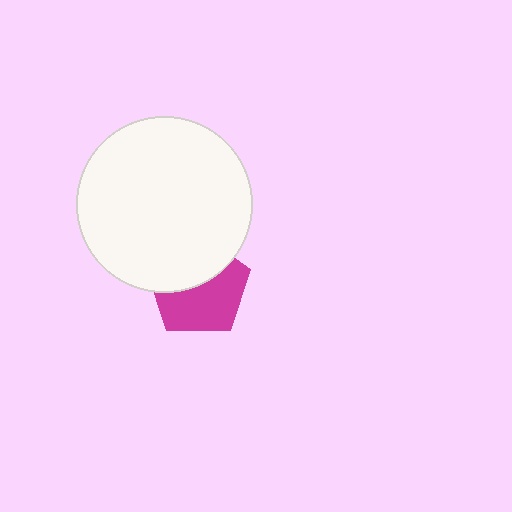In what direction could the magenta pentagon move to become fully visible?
The magenta pentagon could move down. That would shift it out from behind the white circle entirely.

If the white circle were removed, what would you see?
You would see the complete magenta pentagon.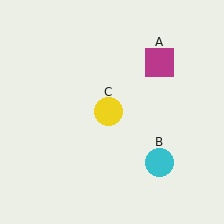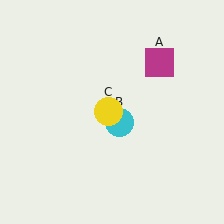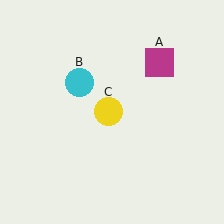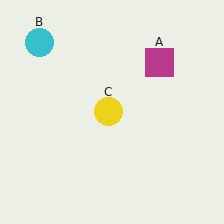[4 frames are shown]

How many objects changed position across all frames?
1 object changed position: cyan circle (object B).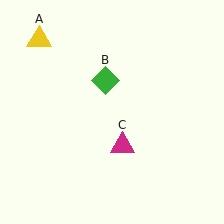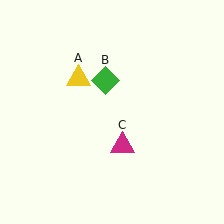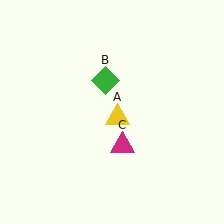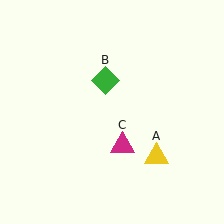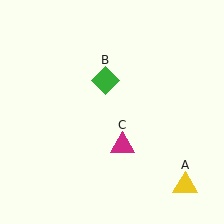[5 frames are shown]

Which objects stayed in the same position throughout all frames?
Green diamond (object B) and magenta triangle (object C) remained stationary.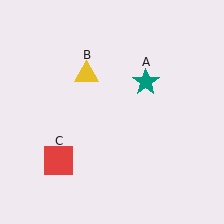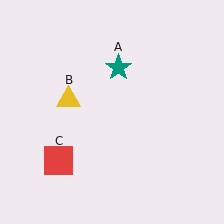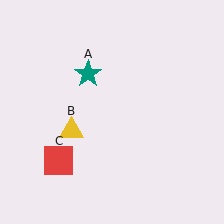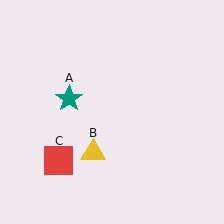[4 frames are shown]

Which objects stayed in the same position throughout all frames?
Red square (object C) remained stationary.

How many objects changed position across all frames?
2 objects changed position: teal star (object A), yellow triangle (object B).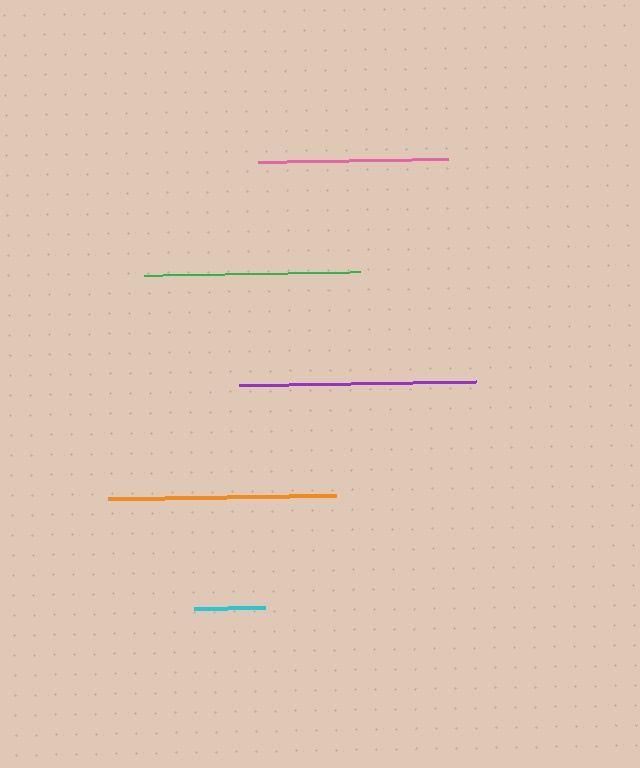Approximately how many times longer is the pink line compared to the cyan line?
The pink line is approximately 2.7 times the length of the cyan line.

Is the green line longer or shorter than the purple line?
The purple line is longer than the green line.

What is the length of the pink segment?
The pink segment is approximately 191 pixels long.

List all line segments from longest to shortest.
From longest to shortest: purple, orange, green, pink, cyan.